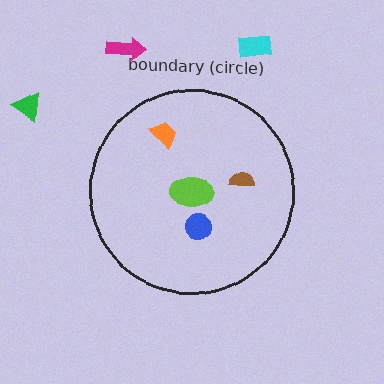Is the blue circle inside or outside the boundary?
Inside.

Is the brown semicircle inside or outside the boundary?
Inside.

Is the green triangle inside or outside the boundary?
Outside.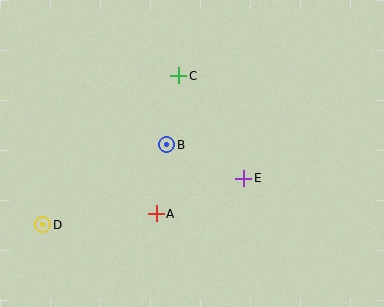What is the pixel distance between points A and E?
The distance between A and E is 94 pixels.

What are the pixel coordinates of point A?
Point A is at (156, 214).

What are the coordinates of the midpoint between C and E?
The midpoint between C and E is at (211, 127).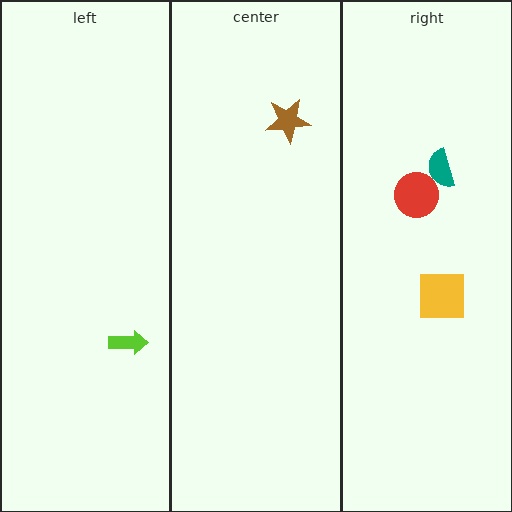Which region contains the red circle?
The right region.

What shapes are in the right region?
The teal semicircle, the red circle, the yellow square.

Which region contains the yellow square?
The right region.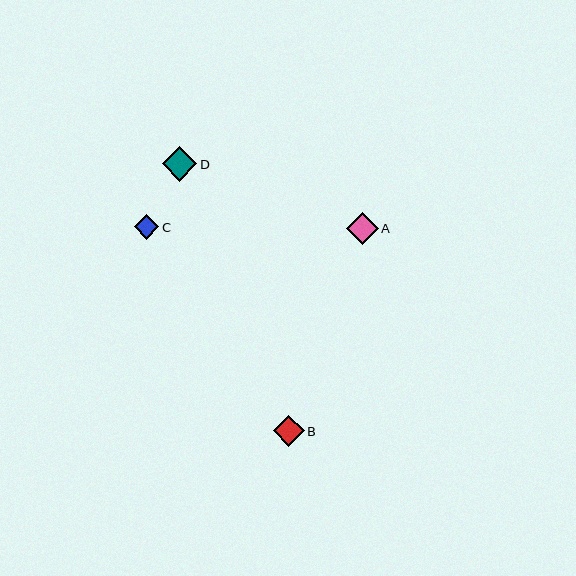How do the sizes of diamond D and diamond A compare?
Diamond D and diamond A are approximately the same size.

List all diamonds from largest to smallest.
From largest to smallest: D, A, B, C.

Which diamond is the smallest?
Diamond C is the smallest with a size of approximately 25 pixels.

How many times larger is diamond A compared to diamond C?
Diamond A is approximately 1.3 times the size of diamond C.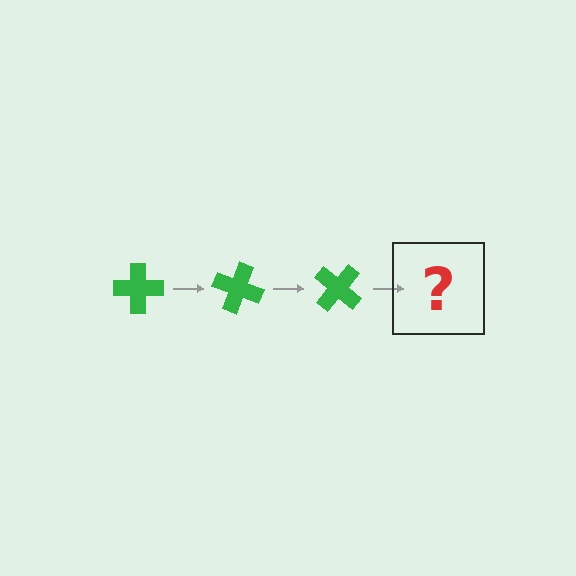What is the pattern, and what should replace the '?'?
The pattern is that the cross rotates 20 degrees each step. The '?' should be a green cross rotated 60 degrees.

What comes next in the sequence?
The next element should be a green cross rotated 60 degrees.